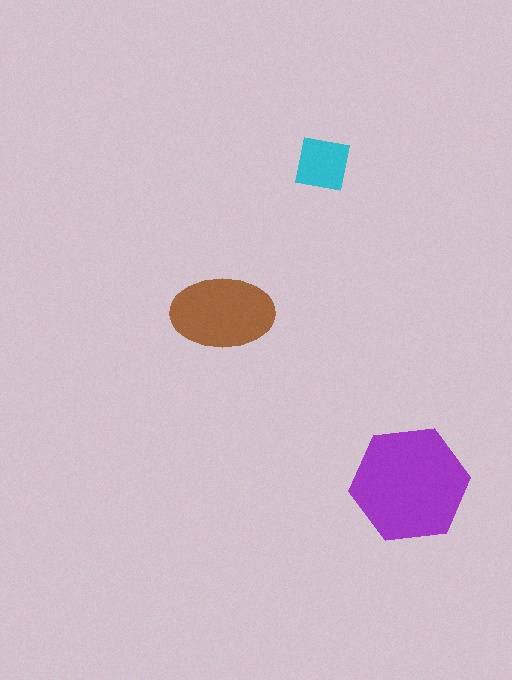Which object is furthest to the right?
The purple hexagon is rightmost.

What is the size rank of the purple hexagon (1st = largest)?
1st.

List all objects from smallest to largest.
The cyan square, the brown ellipse, the purple hexagon.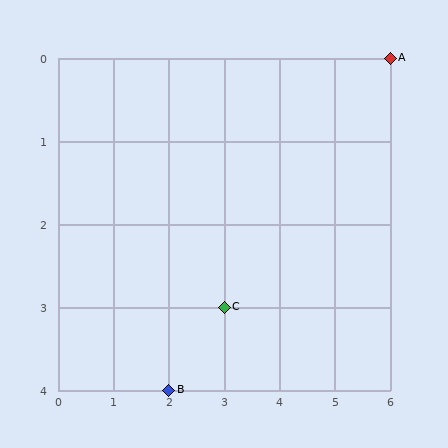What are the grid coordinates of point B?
Point B is at grid coordinates (2, 4).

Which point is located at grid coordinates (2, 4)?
Point B is at (2, 4).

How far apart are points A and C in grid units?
Points A and C are 3 columns and 3 rows apart (about 4.2 grid units diagonally).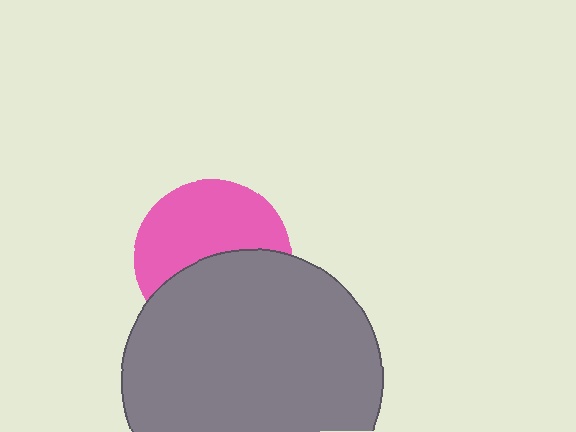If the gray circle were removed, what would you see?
You would see the complete pink circle.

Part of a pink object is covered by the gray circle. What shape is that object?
It is a circle.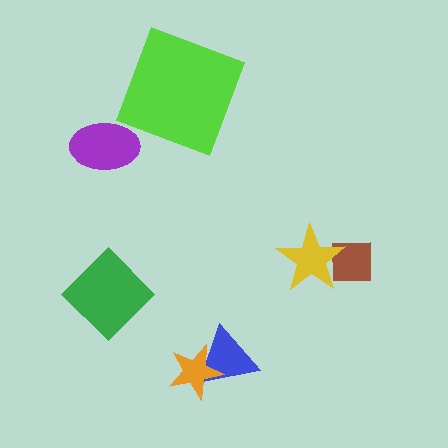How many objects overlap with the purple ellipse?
0 objects overlap with the purple ellipse.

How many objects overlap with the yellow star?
1 object overlaps with the yellow star.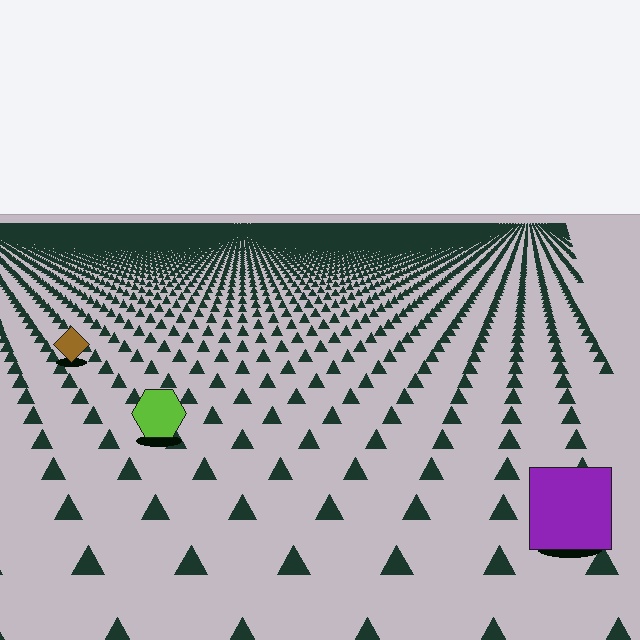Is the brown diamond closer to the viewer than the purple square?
No. The purple square is closer — you can tell from the texture gradient: the ground texture is coarser near it.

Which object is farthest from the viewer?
The brown diamond is farthest from the viewer. It appears smaller and the ground texture around it is denser.